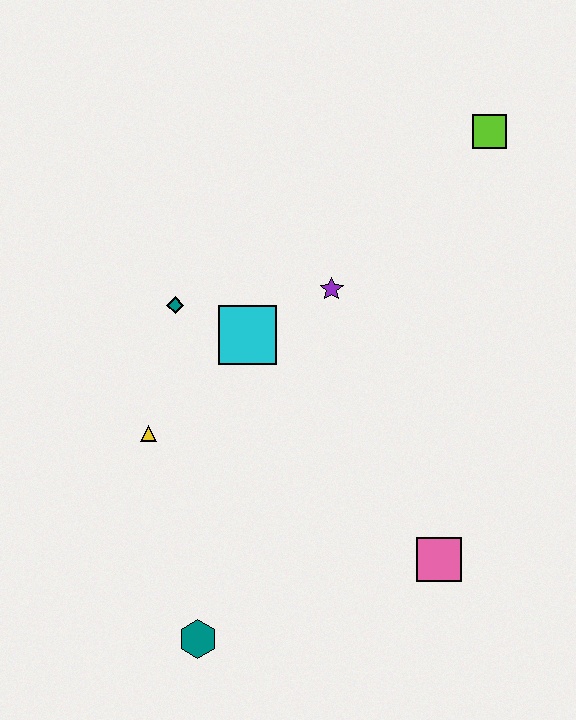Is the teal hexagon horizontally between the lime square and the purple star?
No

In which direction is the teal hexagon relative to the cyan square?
The teal hexagon is below the cyan square.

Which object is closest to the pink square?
The teal hexagon is closest to the pink square.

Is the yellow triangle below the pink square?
No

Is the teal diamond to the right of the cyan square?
No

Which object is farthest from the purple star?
The teal hexagon is farthest from the purple star.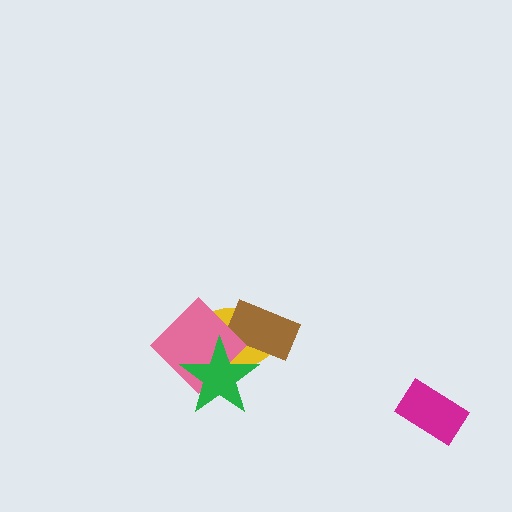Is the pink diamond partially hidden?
Yes, it is partially covered by another shape.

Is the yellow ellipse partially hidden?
Yes, it is partially covered by another shape.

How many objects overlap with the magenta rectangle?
0 objects overlap with the magenta rectangle.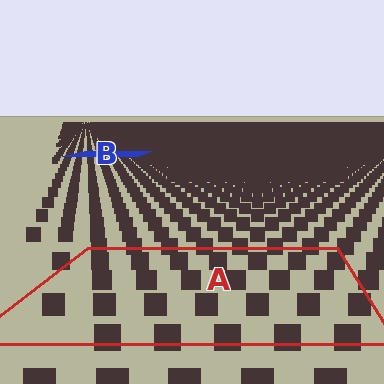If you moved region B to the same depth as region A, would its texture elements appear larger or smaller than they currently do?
They would appear larger. At a closer depth, the same texture elements are projected at a bigger on-screen size.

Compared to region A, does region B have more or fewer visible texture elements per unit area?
Region B has more texture elements per unit area — they are packed more densely because it is farther away.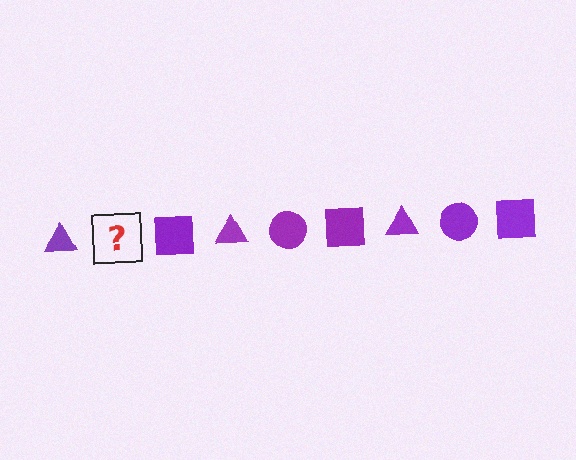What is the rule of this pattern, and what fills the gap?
The rule is that the pattern cycles through triangle, circle, square shapes in purple. The gap should be filled with a purple circle.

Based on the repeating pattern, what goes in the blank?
The blank should be a purple circle.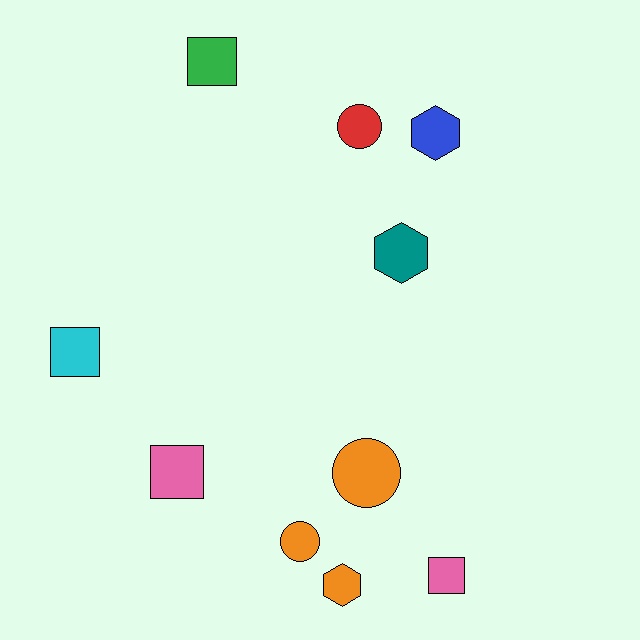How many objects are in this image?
There are 10 objects.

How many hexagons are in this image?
There are 3 hexagons.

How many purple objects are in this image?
There are no purple objects.